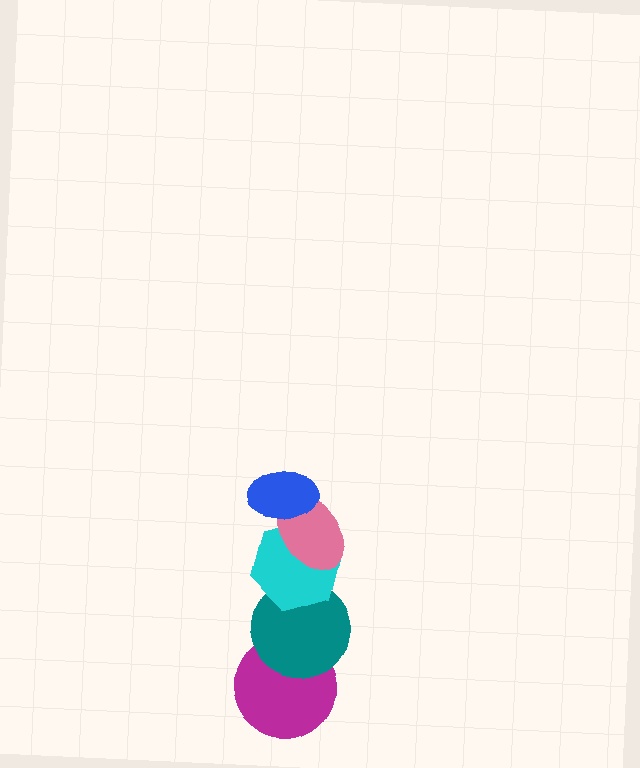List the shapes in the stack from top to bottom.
From top to bottom: the blue ellipse, the pink ellipse, the cyan hexagon, the teal circle, the magenta circle.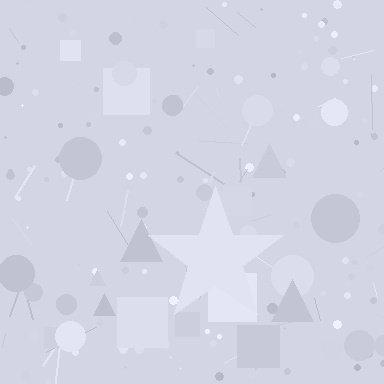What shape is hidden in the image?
A star is hidden in the image.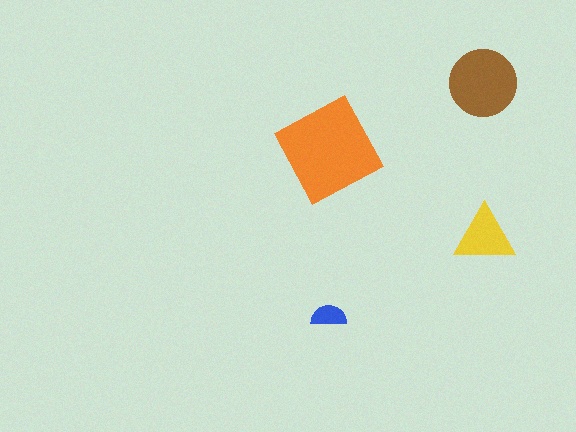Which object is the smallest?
The blue semicircle.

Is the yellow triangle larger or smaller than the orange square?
Smaller.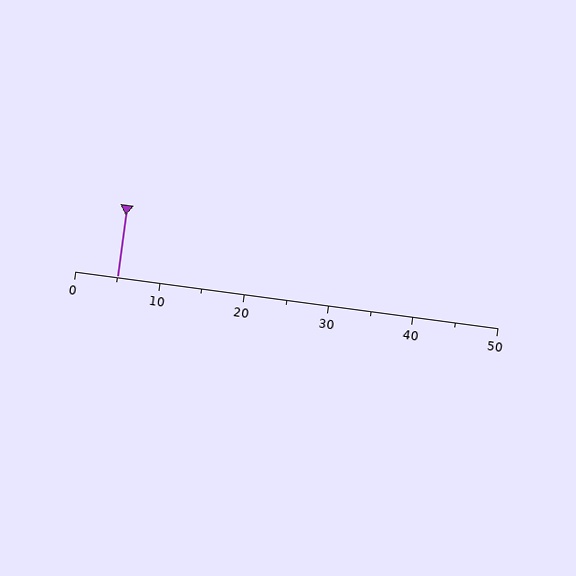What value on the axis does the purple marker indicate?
The marker indicates approximately 5.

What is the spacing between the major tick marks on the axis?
The major ticks are spaced 10 apart.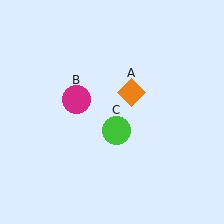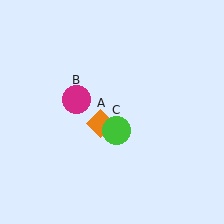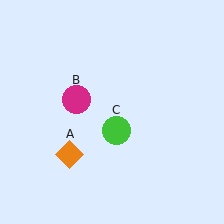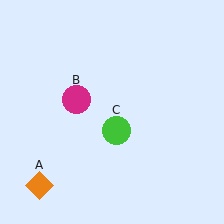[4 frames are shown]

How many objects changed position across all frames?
1 object changed position: orange diamond (object A).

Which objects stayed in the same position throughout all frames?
Magenta circle (object B) and green circle (object C) remained stationary.